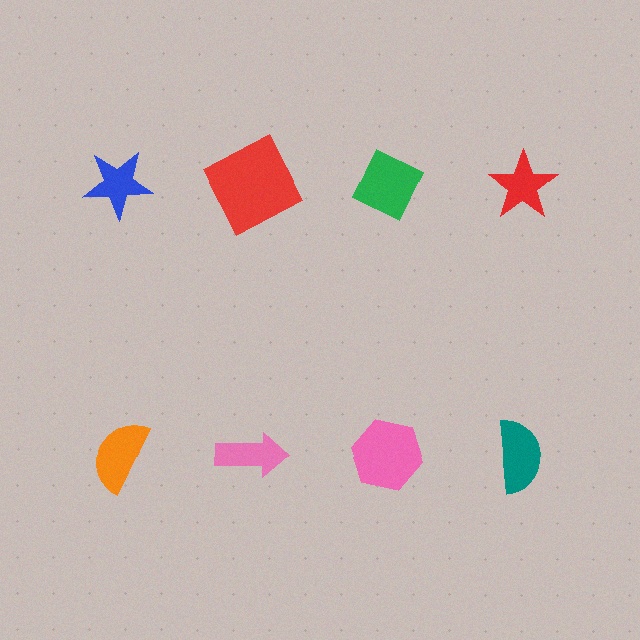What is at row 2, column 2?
A pink arrow.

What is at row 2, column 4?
A teal semicircle.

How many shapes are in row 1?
4 shapes.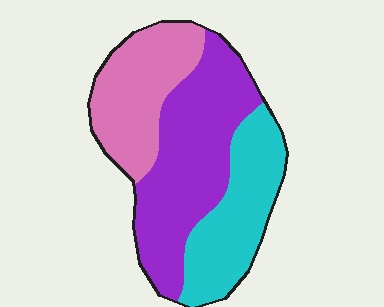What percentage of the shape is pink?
Pink covers roughly 30% of the shape.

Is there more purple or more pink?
Purple.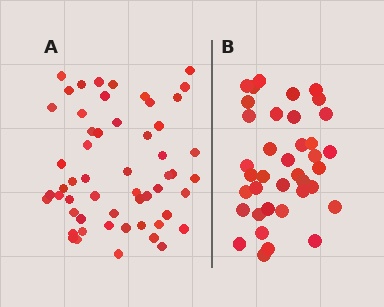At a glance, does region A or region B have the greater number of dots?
Region A (the left region) has more dots.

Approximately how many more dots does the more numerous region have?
Region A has approximately 15 more dots than region B.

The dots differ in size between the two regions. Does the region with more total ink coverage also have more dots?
No. Region B has more total ink coverage because its dots are larger, but region A actually contains more individual dots. Total area can be misleading — the number of items is what matters here.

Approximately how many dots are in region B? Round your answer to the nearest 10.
About 40 dots. (The exact count is 38, which rounds to 40.)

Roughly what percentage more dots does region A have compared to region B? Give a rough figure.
About 45% more.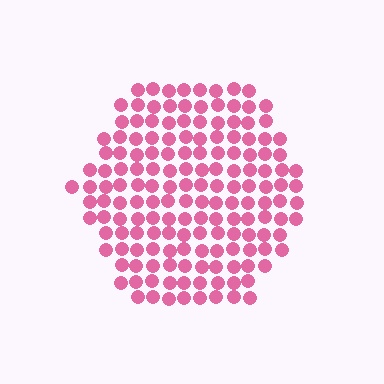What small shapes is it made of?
It is made of small circles.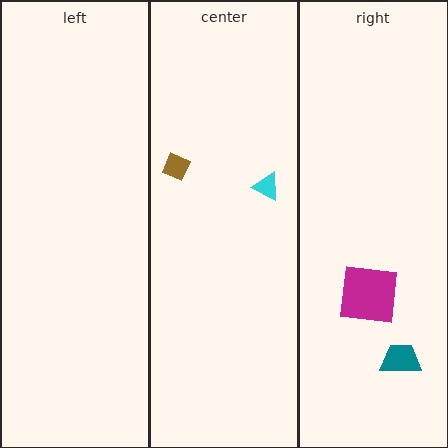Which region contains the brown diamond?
The center region.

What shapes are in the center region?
The cyan triangle, the brown diamond.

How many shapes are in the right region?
2.